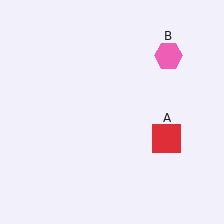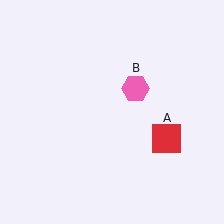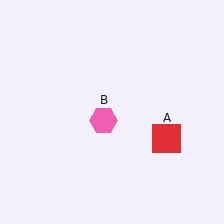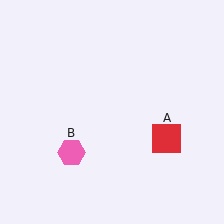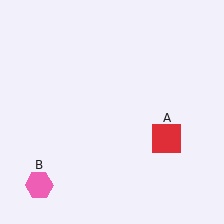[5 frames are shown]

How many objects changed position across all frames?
1 object changed position: pink hexagon (object B).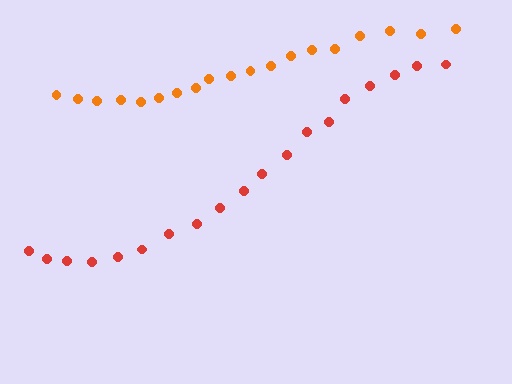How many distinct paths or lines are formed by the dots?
There are 2 distinct paths.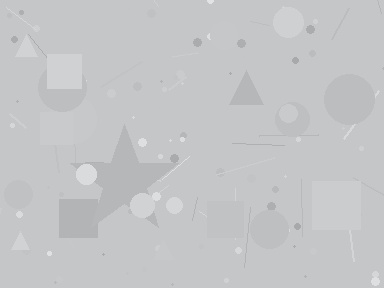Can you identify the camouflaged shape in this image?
The camouflaged shape is a star.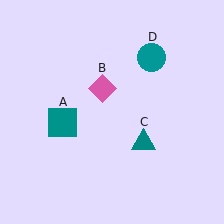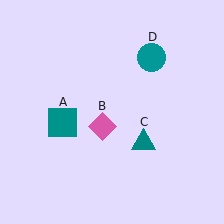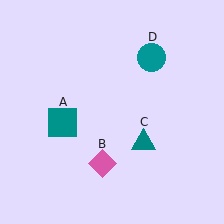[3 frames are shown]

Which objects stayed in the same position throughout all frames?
Teal square (object A) and teal triangle (object C) and teal circle (object D) remained stationary.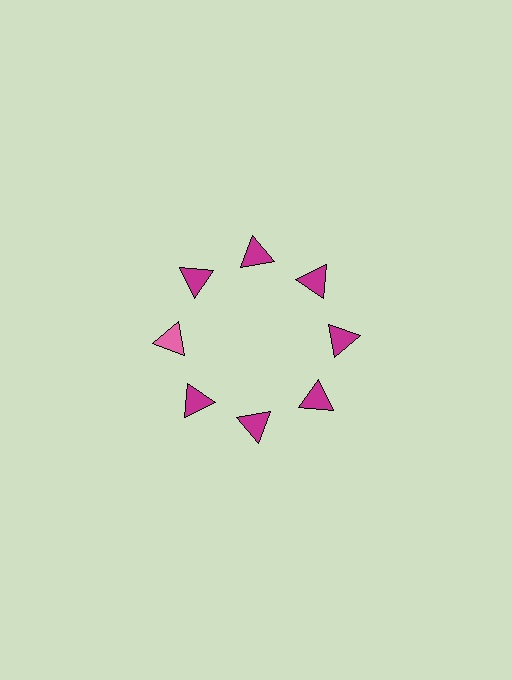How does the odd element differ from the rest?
It has a different color: pink instead of magenta.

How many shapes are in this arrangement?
There are 8 shapes arranged in a ring pattern.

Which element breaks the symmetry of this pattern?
The pink triangle at roughly the 9 o'clock position breaks the symmetry. All other shapes are magenta triangles.